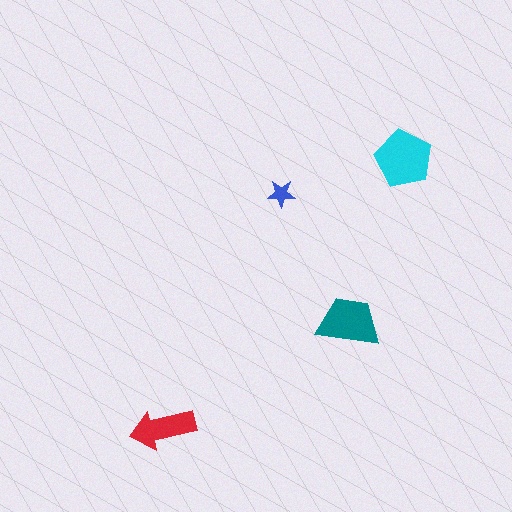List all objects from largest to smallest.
The cyan pentagon, the teal trapezoid, the red arrow, the blue star.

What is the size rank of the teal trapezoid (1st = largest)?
2nd.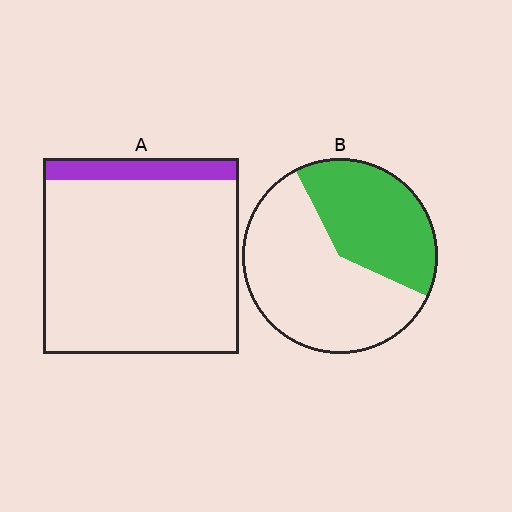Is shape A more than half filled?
No.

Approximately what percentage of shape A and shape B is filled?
A is approximately 10% and B is approximately 40%.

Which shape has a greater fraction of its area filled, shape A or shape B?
Shape B.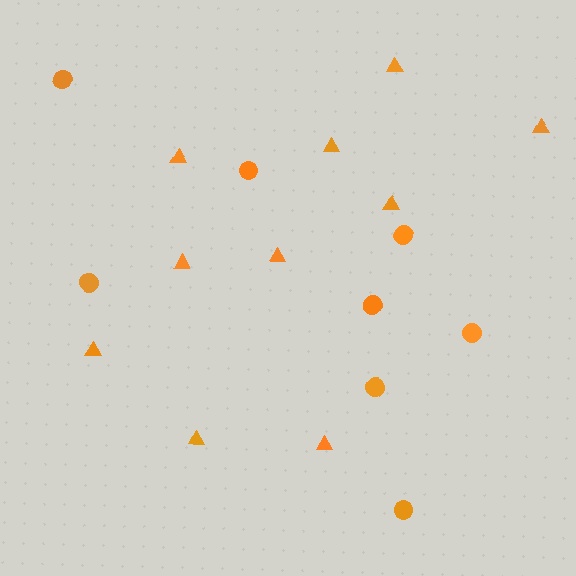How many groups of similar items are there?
There are 2 groups: one group of circles (8) and one group of triangles (10).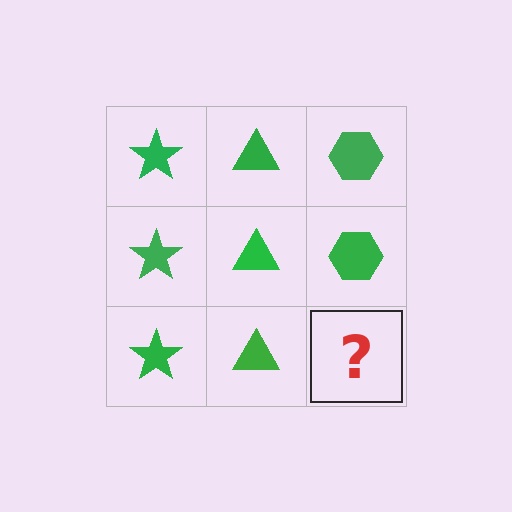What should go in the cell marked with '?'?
The missing cell should contain a green hexagon.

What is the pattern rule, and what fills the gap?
The rule is that each column has a consistent shape. The gap should be filled with a green hexagon.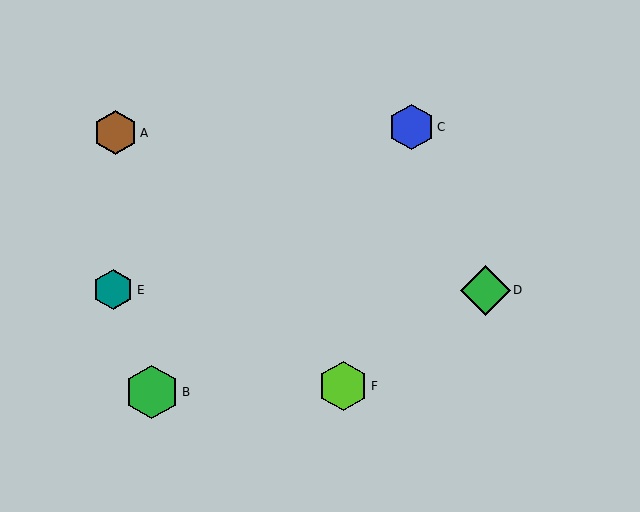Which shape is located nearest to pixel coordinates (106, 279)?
The teal hexagon (labeled E) at (113, 290) is nearest to that location.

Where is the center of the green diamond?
The center of the green diamond is at (486, 290).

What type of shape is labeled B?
Shape B is a green hexagon.